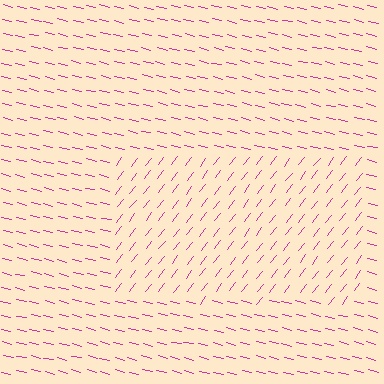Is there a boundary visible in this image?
Yes, there is a texture boundary formed by a change in line orientation.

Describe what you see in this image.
The image is filled with small magenta line segments. A rectangle region in the image has lines oriented differently from the surrounding lines, creating a visible texture boundary.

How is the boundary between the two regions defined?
The boundary is defined purely by a change in line orientation (approximately 66 degrees difference). All lines are the same color and thickness.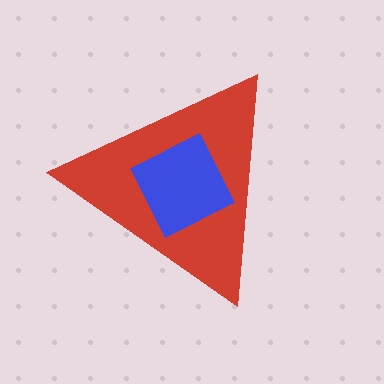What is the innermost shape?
The blue square.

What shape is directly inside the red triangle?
The blue square.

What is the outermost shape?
The red triangle.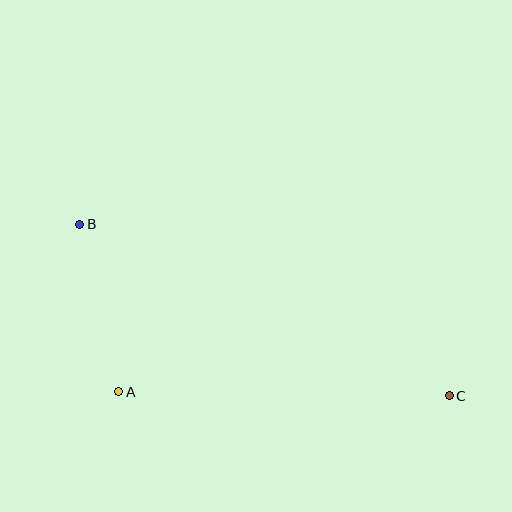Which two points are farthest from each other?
Points B and C are farthest from each other.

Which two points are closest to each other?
Points A and B are closest to each other.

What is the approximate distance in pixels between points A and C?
The distance between A and C is approximately 330 pixels.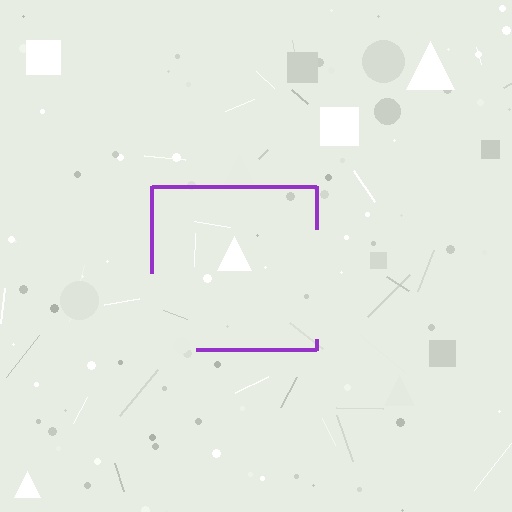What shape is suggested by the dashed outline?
The dashed outline suggests a square.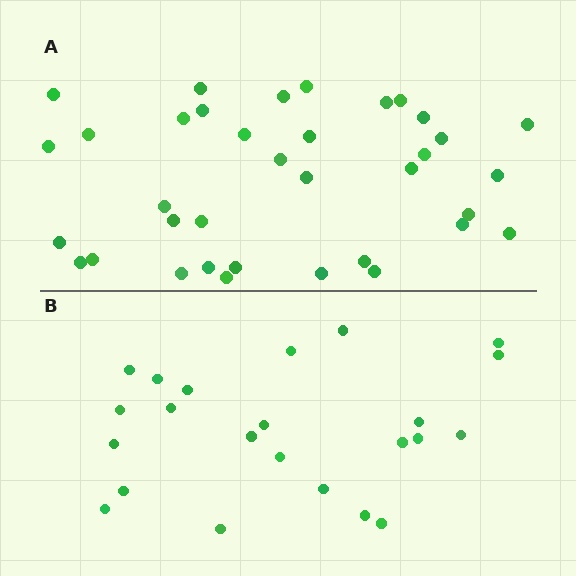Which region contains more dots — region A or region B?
Region A (the top region) has more dots.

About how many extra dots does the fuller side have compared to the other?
Region A has approximately 15 more dots than region B.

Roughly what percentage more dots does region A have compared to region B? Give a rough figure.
About 55% more.